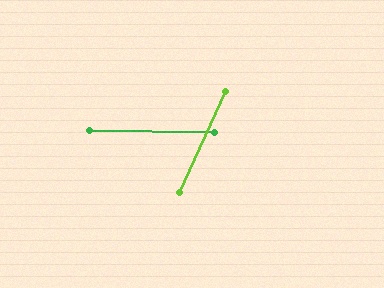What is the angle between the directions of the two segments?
Approximately 66 degrees.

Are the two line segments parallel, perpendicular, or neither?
Neither parallel nor perpendicular — they differ by about 66°.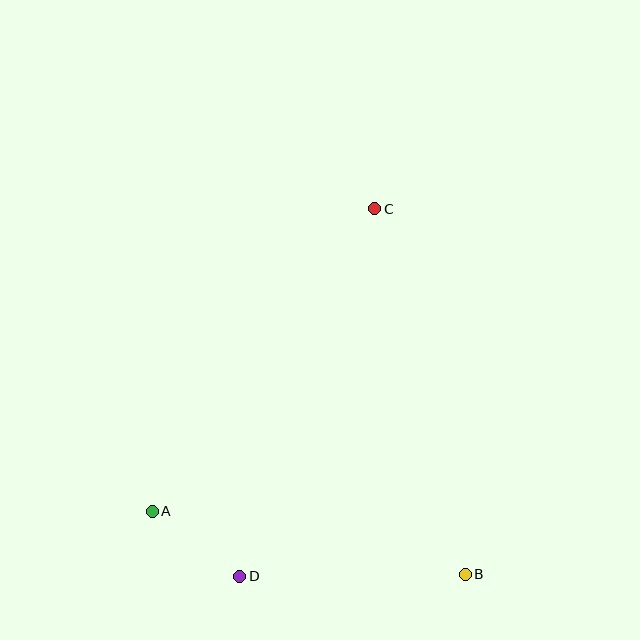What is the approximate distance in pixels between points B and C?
The distance between B and C is approximately 376 pixels.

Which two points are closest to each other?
Points A and D are closest to each other.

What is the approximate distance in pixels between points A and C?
The distance between A and C is approximately 375 pixels.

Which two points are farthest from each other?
Points C and D are farthest from each other.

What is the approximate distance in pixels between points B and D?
The distance between B and D is approximately 225 pixels.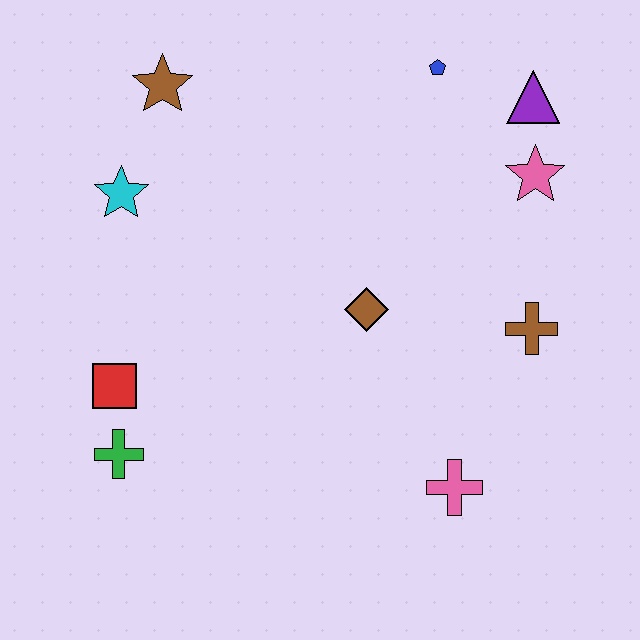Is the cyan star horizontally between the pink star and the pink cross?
No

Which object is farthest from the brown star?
The pink cross is farthest from the brown star.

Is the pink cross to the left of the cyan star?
No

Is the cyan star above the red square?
Yes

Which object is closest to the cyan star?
The brown star is closest to the cyan star.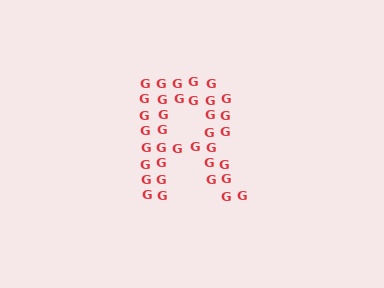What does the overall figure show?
The overall figure shows the letter R.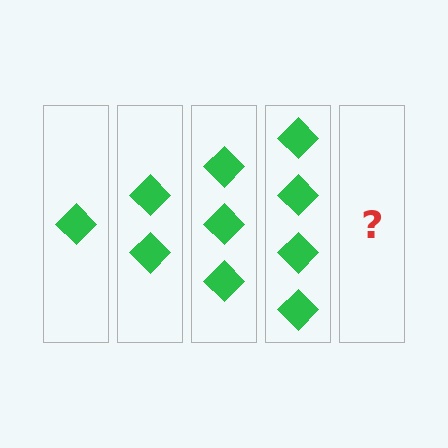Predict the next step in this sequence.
The next step is 5 diamonds.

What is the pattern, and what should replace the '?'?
The pattern is that each step adds one more diamond. The '?' should be 5 diamonds.